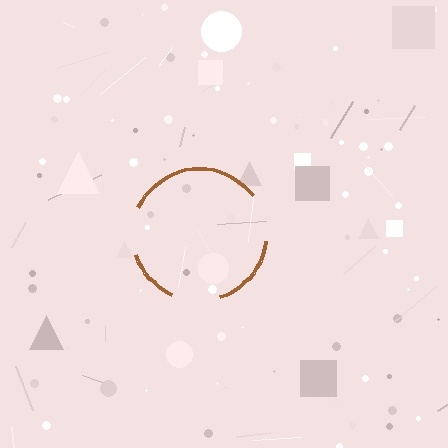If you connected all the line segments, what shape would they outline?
They would outline a circle.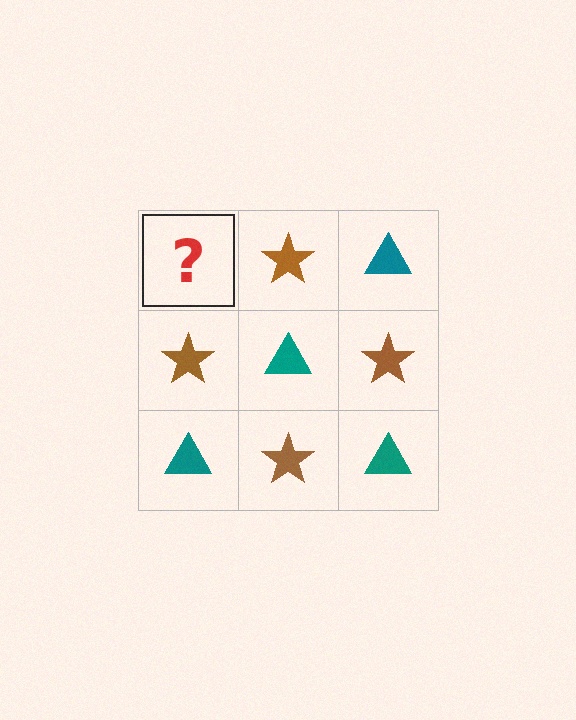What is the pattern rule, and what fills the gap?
The rule is that it alternates teal triangle and brown star in a checkerboard pattern. The gap should be filled with a teal triangle.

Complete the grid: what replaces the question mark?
The question mark should be replaced with a teal triangle.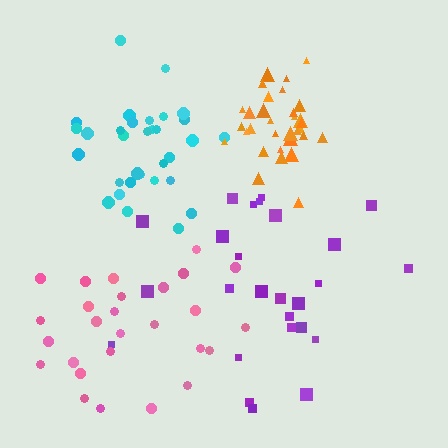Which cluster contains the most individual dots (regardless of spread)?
Cyan (32).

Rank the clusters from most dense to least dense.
orange, cyan, pink, purple.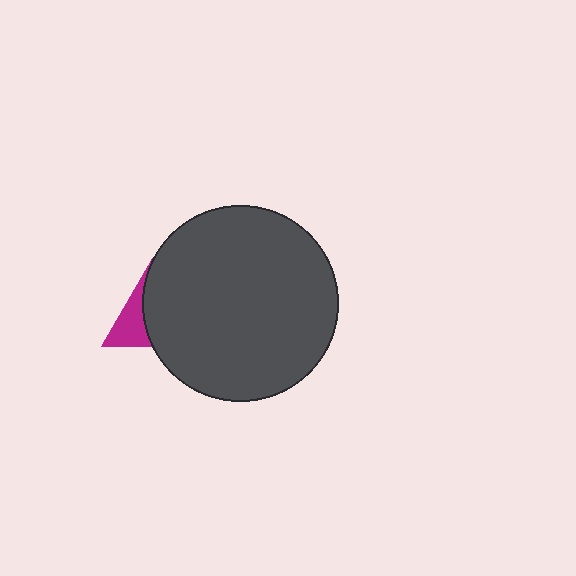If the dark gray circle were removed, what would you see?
You would see the complete magenta triangle.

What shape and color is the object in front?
The object in front is a dark gray circle.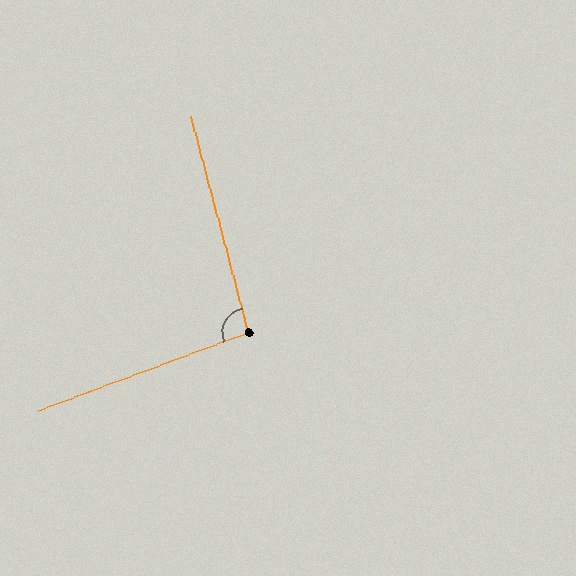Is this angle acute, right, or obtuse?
It is obtuse.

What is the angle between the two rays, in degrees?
Approximately 95 degrees.